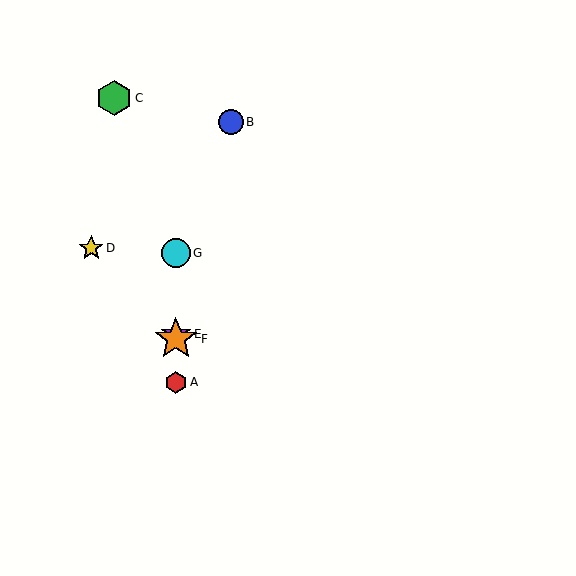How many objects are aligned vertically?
4 objects (A, E, F, G) are aligned vertically.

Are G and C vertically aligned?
No, G is at x≈176 and C is at x≈114.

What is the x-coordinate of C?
Object C is at x≈114.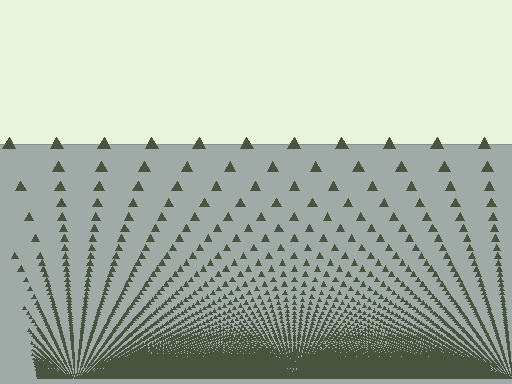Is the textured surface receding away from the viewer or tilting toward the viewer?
The surface appears to tilt toward the viewer. Texture elements get larger and sparser toward the top.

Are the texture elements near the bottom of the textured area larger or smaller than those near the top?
Smaller. The gradient is inverted — elements near the bottom are smaller and denser.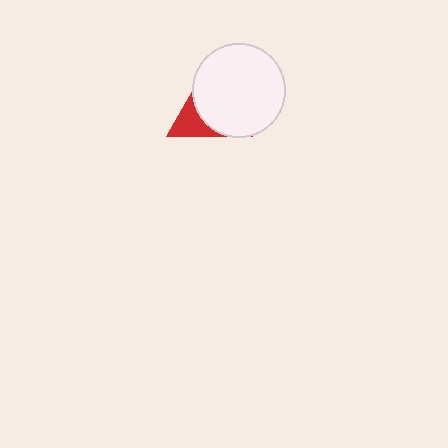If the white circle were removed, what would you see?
You would see the complete red triangle.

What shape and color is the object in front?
The object in front is a white circle.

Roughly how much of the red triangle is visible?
A small part of it is visible (roughly 32%).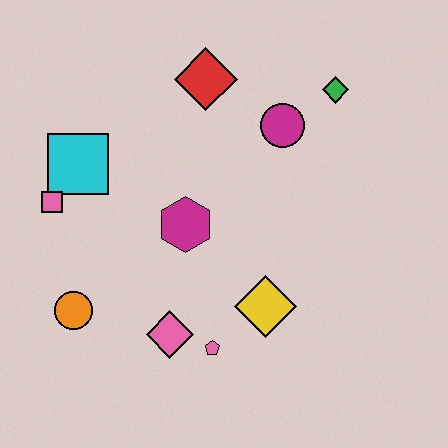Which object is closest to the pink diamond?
The pink pentagon is closest to the pink diamond.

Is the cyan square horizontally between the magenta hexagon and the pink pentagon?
No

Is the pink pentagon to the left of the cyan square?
No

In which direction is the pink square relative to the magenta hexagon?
The pink square is to the left of the magenta hexagon.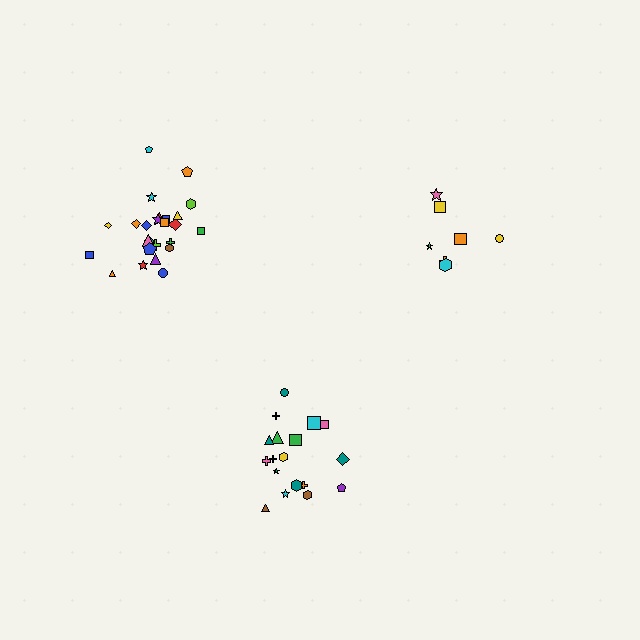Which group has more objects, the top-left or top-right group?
The top-left group.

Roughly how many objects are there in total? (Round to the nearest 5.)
Roughly 50 objects in total.